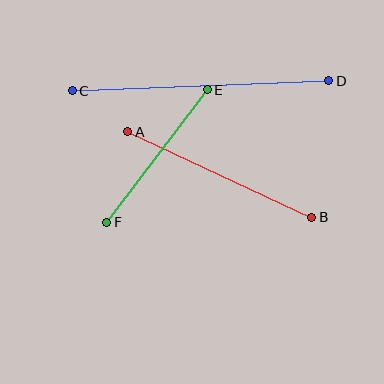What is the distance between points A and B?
The distance is approximately 202 pixels.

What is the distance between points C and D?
The distance is approximately 257 pixels.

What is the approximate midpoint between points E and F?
The midpoint is at approximately (157, 156) pixels.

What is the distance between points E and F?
The distance is approximately 166 pixels.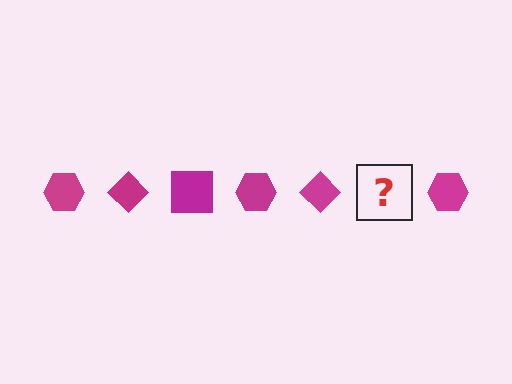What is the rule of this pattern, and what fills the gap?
The rule is that the pattern cycles through hexagon, diamond, square shapes in magenta. The gap should be filled with a magenta square.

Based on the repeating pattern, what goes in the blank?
The blank should be a magenta square.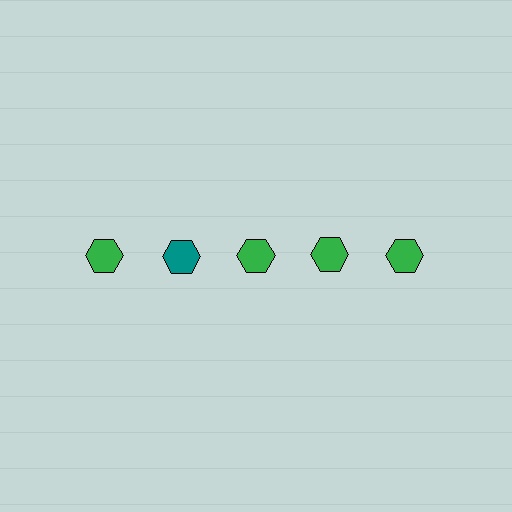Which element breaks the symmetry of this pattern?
The teal hexagon in the top row, second from left column breaks the symmetry. All other shapes are green hexagons.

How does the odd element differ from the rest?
It has a different color: teal instead of green.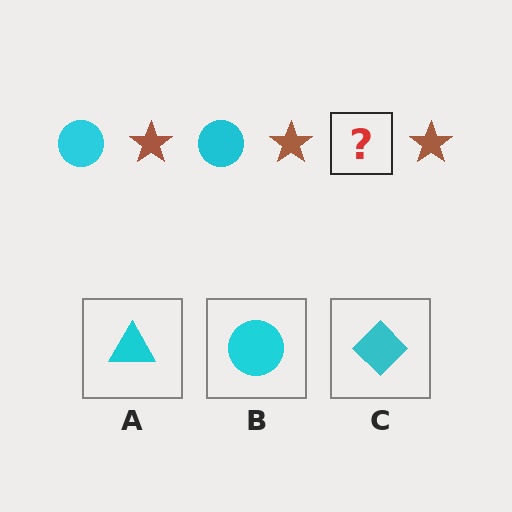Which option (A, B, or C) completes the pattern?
B.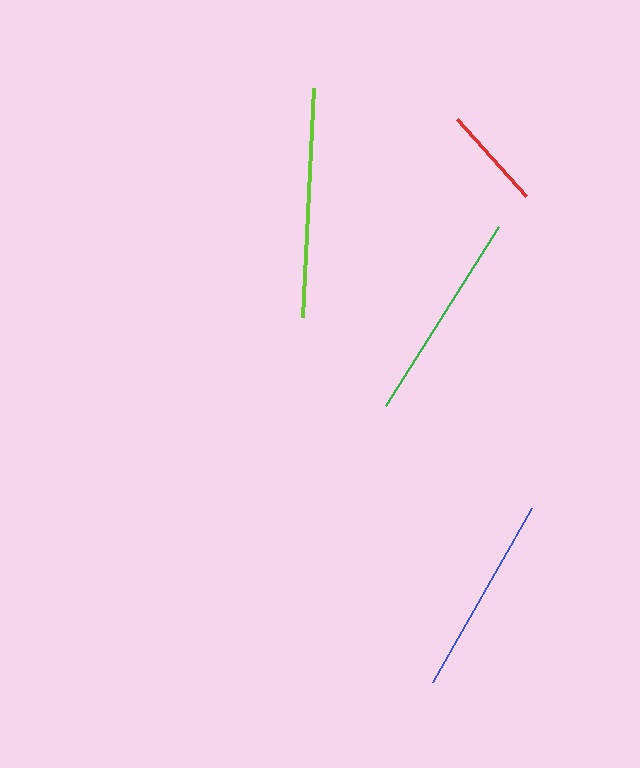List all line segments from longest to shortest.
From longest to shortest: lime, green, blue, red.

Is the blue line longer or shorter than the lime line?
The lime line is longer than the blue line.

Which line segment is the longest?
The lime line is the longest at approximately 229 pixels.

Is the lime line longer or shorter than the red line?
The lime line is longer than the red line.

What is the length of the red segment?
The red segment is approximately 104 pixels long.